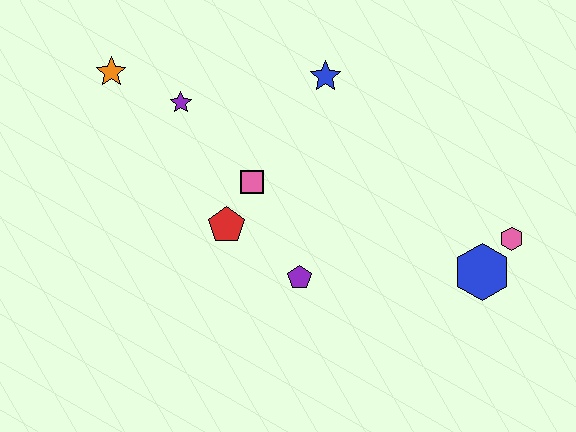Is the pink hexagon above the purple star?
No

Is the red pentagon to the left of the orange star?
No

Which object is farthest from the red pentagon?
The pink hexagon is farthest from the red pentagon.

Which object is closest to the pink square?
The red pentagon is closest to the pink square.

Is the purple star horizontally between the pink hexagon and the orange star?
Yes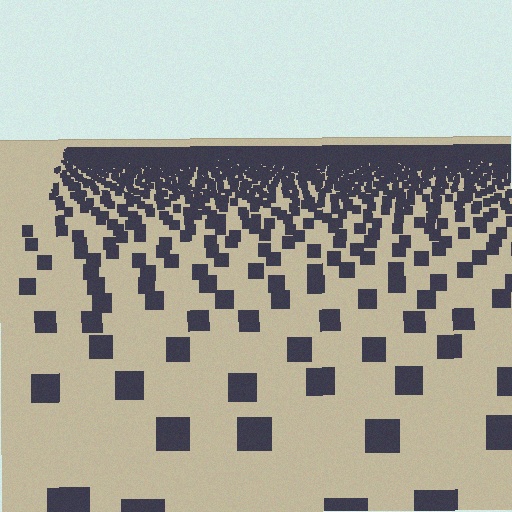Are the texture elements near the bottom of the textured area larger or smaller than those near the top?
Larger. Near the bottom, elements are closer to the viewer and appear at a bigger on-screen size.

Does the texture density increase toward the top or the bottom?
Density increases toward the top.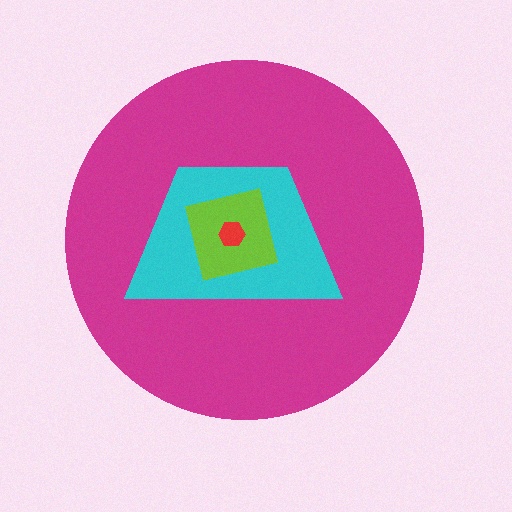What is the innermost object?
The red hexagon.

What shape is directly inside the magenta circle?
The cyan trapezoid.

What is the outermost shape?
The magenta circle.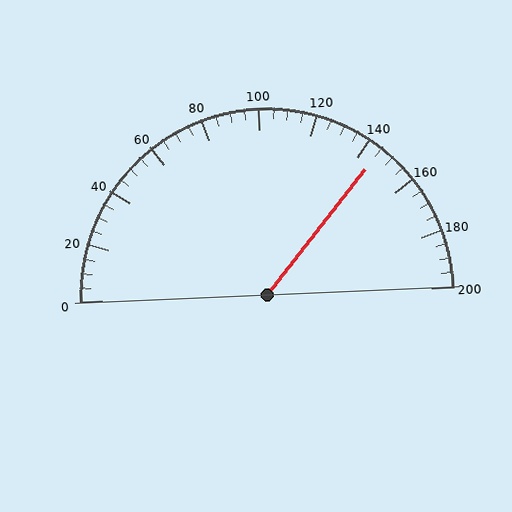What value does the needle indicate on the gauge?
The needle indicates approximately 145.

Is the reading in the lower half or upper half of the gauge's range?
The reading is in the upper half of the range (0 to 200).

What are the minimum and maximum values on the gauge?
The gauge ranges from 0 to 200.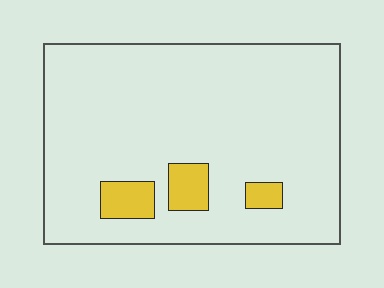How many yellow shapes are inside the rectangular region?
3.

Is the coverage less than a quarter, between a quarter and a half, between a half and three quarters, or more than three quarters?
Less than a quarter.